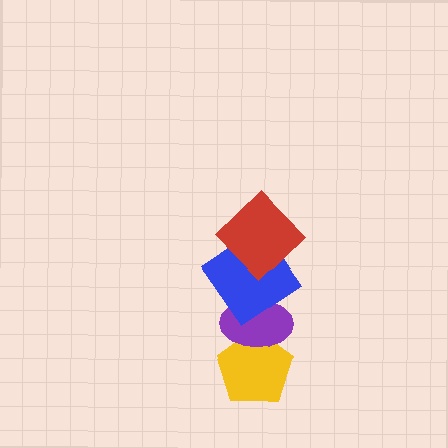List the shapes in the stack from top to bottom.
From top to bottom: the red diamond, the blue diamond, the purple ellipse, the yellow pentagon.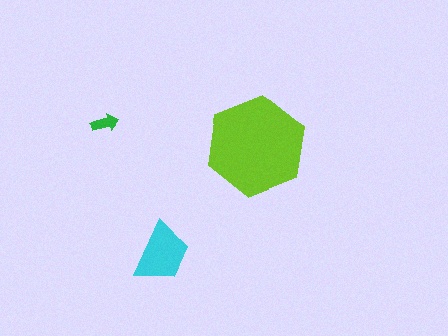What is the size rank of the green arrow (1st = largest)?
3rd.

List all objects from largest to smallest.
The lime hexagon, the cyan trapezoid, the green arrow.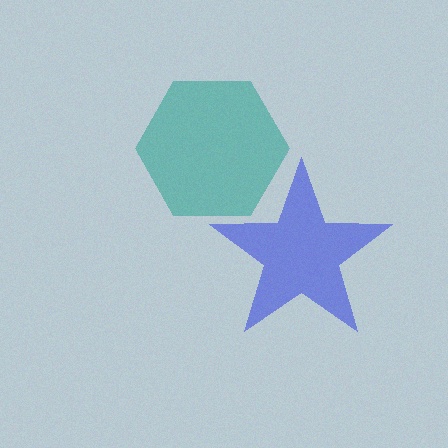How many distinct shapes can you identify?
There are 2 distinct shapes: a teal hexagon, a blue star.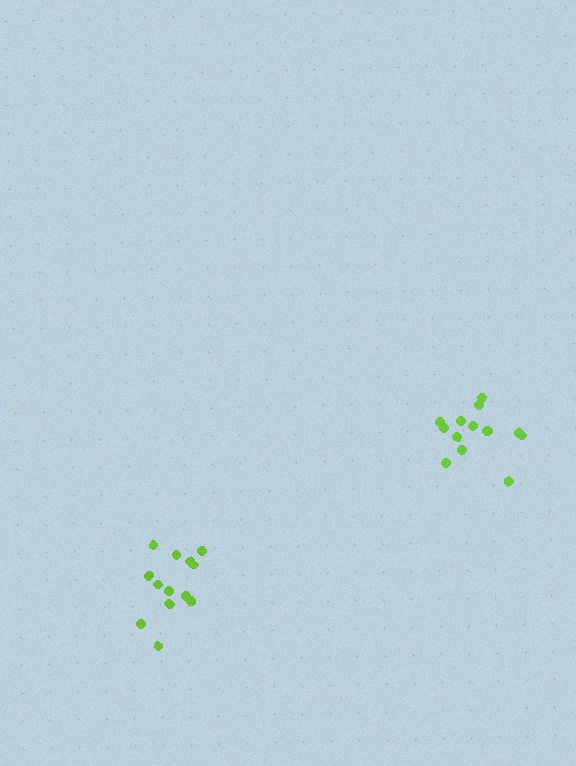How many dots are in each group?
Group 1: 14 dots, Group 2: 13 dots (27 total).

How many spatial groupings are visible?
There are 2 spatial groupings.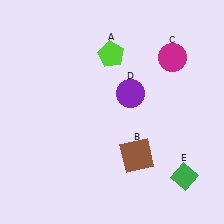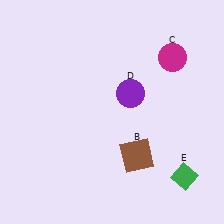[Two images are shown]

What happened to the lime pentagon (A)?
The lime pentagon (A) was removed in Image 2. It was in the top-left area of Image 1.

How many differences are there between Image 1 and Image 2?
There is 1 difference between the two images.